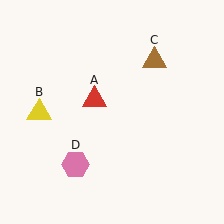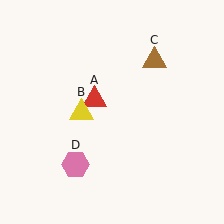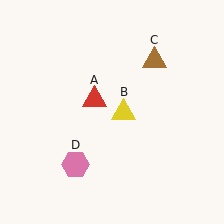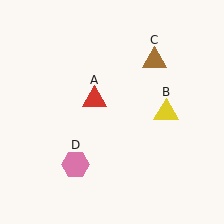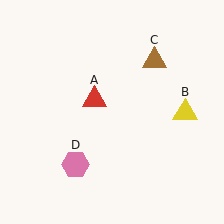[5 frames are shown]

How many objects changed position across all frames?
1 object changed position: yellow triangle (object B).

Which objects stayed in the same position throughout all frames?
Red triangle (object A) and brown triangle (object C) and pink hexagon (object D) remained stationary.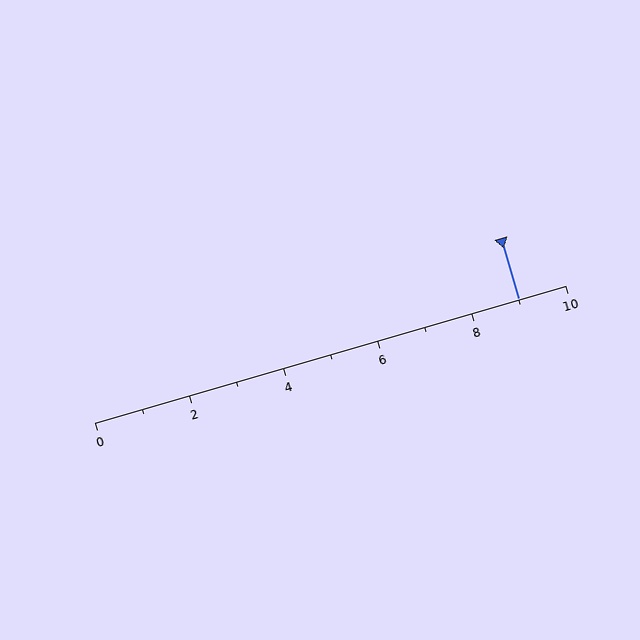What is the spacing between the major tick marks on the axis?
The major ticks are spaced 2 apart.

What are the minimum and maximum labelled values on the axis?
The axis runs from 0 to 10.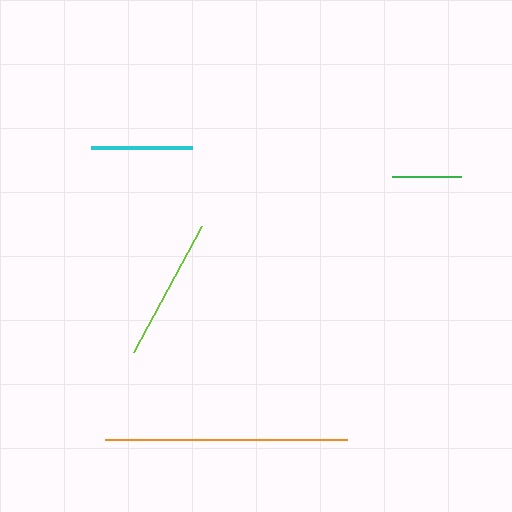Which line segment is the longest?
The orange line is the longest at approximately 242 pixels.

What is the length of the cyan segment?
The cyan segment is approximately 102 pixels long.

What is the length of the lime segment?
The lime segment is approximately 144 pixels long.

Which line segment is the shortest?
The green line is the shortest at approximately 70 pixels.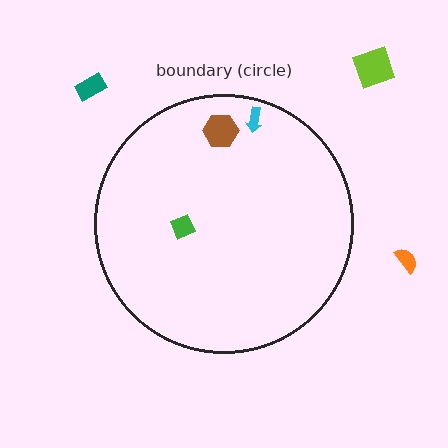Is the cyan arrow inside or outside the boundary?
Inside.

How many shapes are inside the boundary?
3 inside, 3 outside.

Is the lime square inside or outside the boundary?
Outside.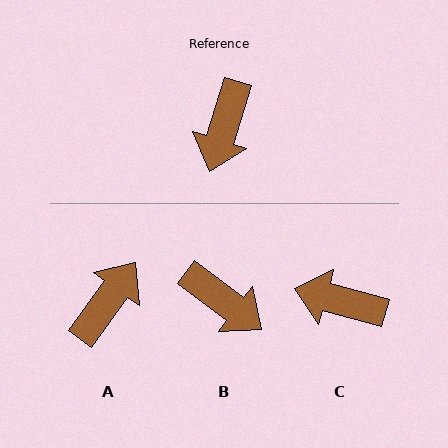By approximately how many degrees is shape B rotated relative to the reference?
Approximately 70 degrees counter-clockwise.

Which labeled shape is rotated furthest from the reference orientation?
A, about 162 degrees away.